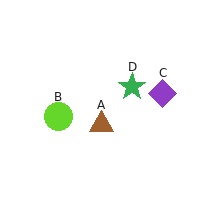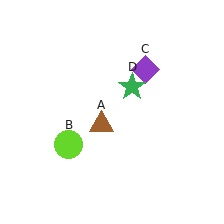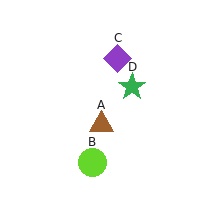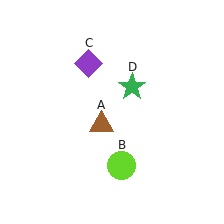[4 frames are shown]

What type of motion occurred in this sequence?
The lime circle (object B), purple diamond (object C) rotated counterclockwise around the center of the scene.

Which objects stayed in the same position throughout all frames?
Brown triangle (object A) and green star (object D) remained stationary.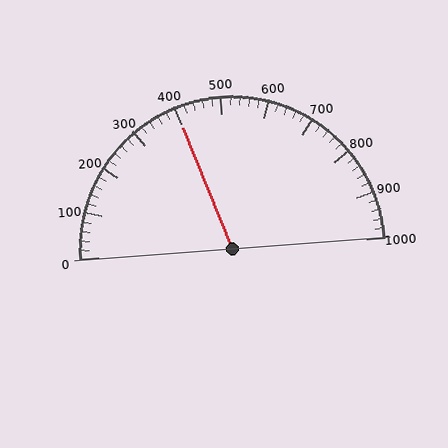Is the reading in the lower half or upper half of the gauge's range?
The reading is in the lower half of the range (0 to 1000).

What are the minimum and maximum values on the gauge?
The gauge ranges from 0 to 1000.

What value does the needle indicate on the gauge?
The needle indicates approximately 400.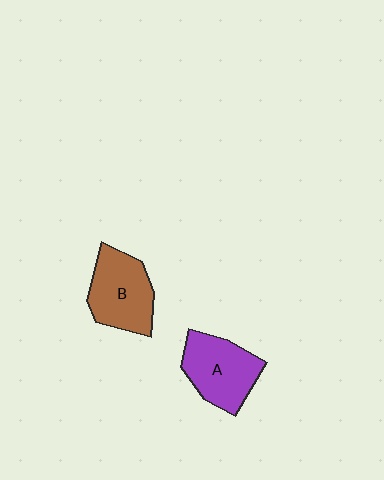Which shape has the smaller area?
Shape A (purple).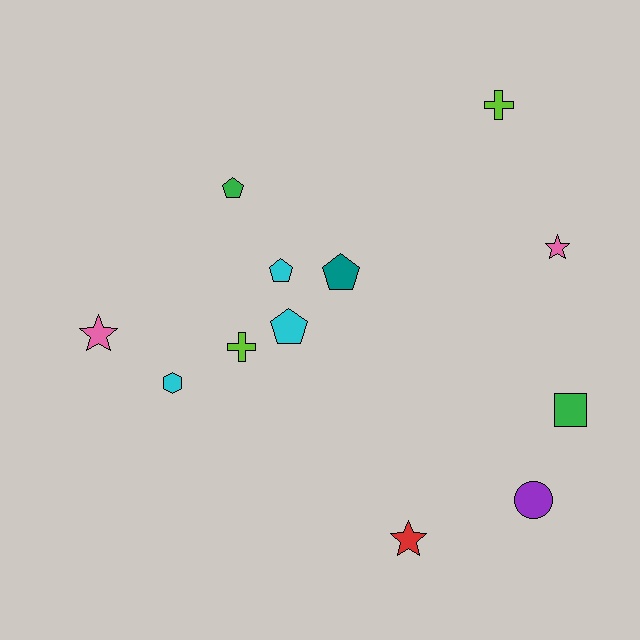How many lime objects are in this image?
There are 2 lime objects.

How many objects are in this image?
There are 12 objects.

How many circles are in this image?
There is 1 circle.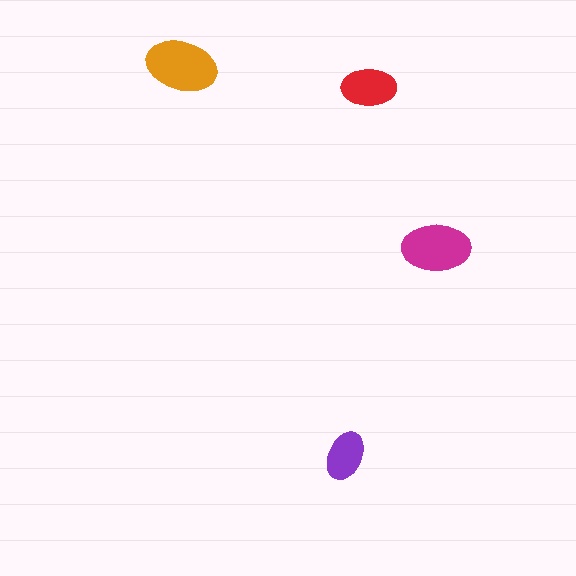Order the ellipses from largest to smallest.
the orange one, the magenta one, the red one, the purple one.